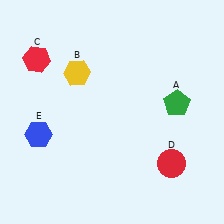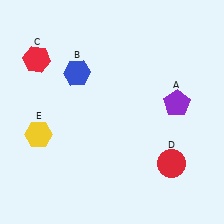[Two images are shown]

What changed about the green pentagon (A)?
In Image 1, A is green. In Image 2, it changed to purple.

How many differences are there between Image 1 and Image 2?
There are 3 differences between the two images.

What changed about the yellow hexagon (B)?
In Image 1, B is yellow. In Image 2, it changed to blue.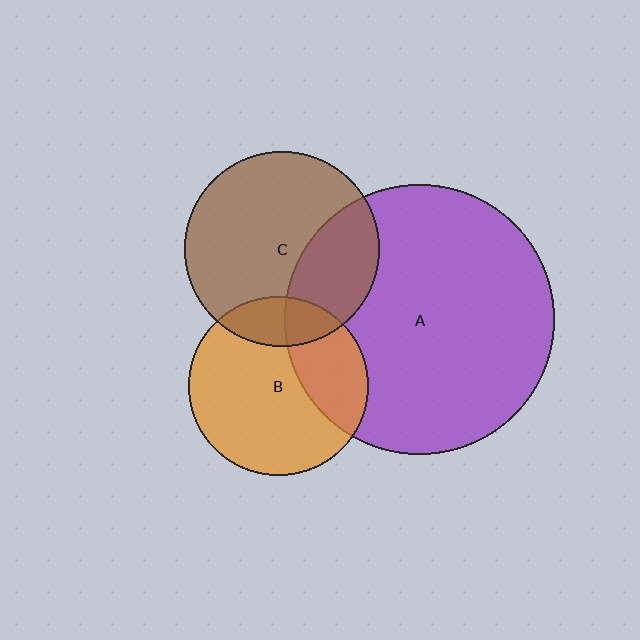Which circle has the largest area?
Circle A (purple).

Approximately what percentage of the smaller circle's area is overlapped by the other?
Approximately 30%.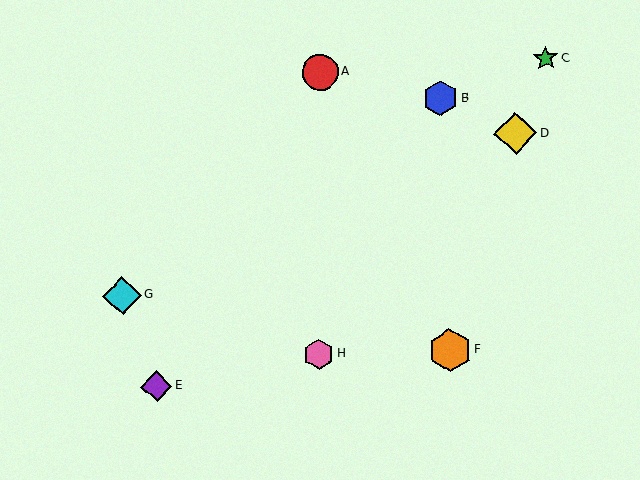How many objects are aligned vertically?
2 objects (B, F) are aligned vertically.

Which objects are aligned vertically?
Objects B, F are aligned vertically.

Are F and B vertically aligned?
Yes, both are at x≈450.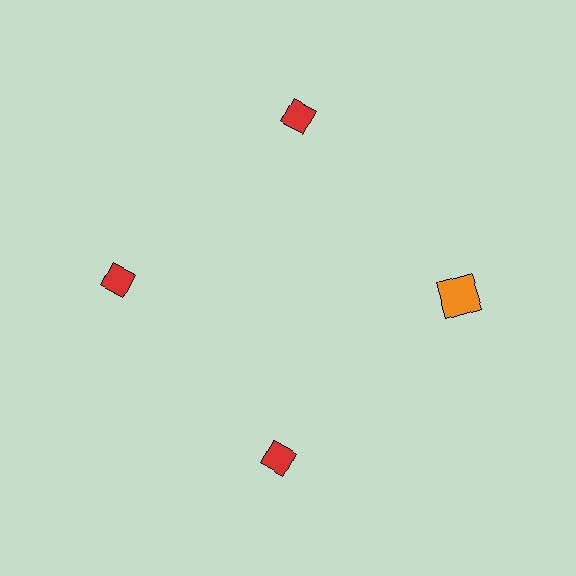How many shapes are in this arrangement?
There are 4 shapes arranged in a ring pattern.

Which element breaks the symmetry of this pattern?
The orange square at roughly the 3 o'clock position breaks the symmetry. All other shapes are red diamonds.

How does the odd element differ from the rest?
It differs in both color (orange instead of red) and shape (square instead of diamond).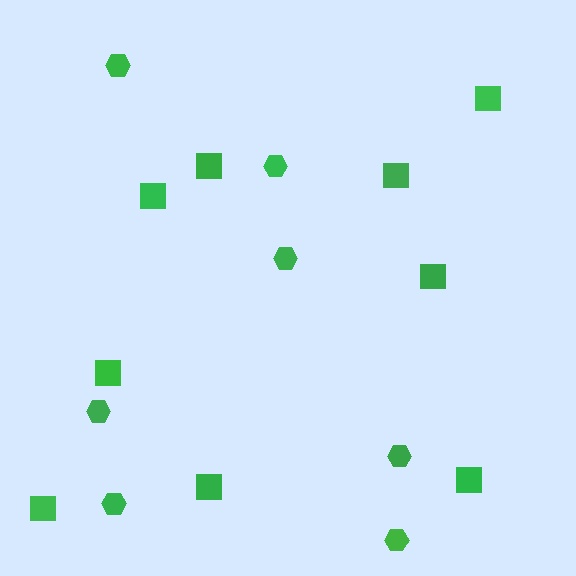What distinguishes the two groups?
There are 2 groups: one group of squares (9) and one group of hexagons (7).